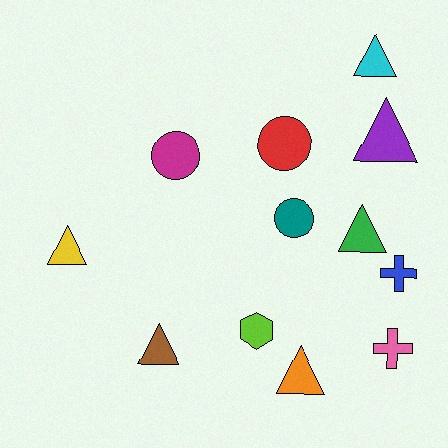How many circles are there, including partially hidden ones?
There are 3 circles.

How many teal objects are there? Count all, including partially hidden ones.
There is 1 teal object.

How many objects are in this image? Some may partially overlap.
There are 12 objects.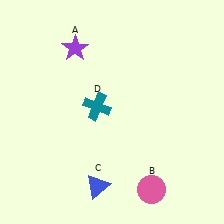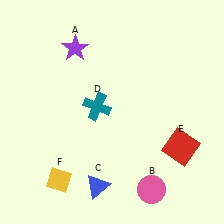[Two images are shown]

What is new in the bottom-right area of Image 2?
A red square (E) was added in the bottom-right area of Image 2.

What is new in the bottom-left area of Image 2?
A yellow diamond (F) was added in the bottom-left area of Image 2.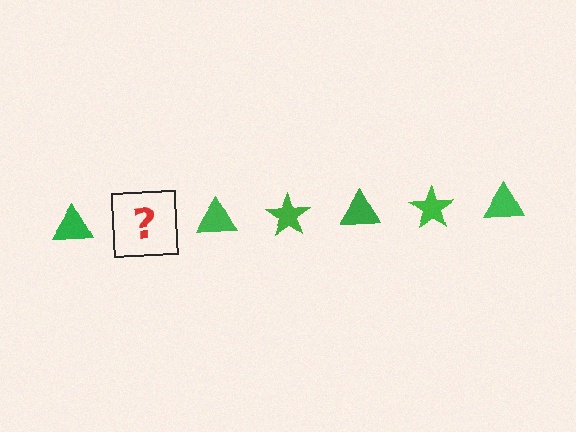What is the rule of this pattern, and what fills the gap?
The rule is that the pattern cycles through triangle, star shapes in green. The gap should be filled with a green star.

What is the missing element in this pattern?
The missing element is a green star.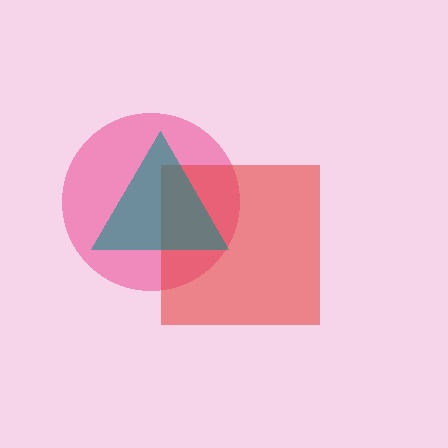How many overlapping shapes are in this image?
There are 3 overlapping shapes in the image.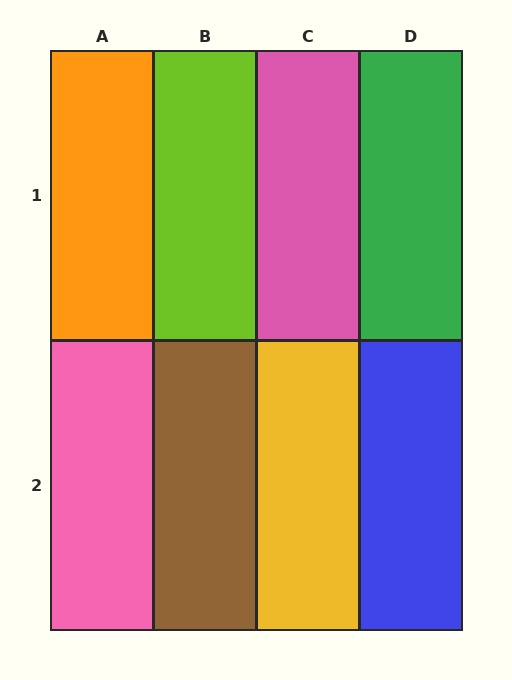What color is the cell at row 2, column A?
Pink.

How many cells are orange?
1 cell is orange.